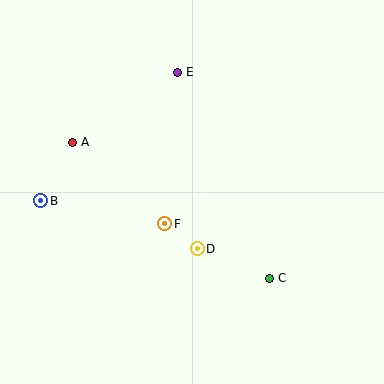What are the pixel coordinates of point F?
Point F is at (165, 224).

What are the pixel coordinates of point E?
Point E is at (177, 72).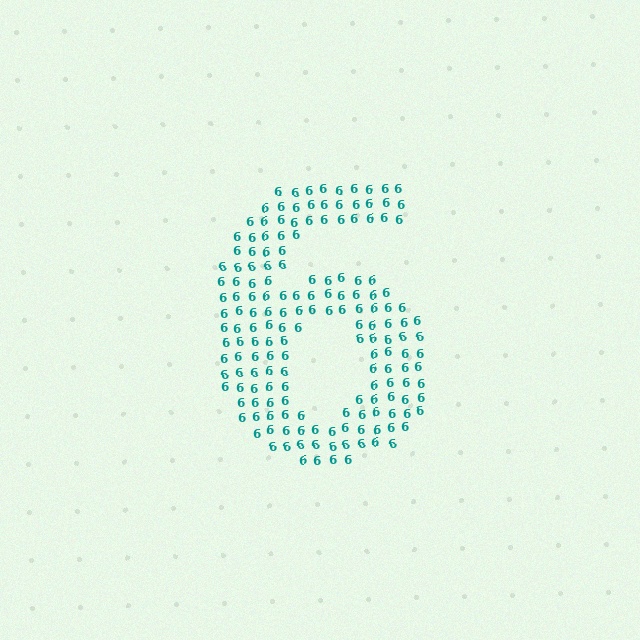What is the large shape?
The large shape is the digit 6.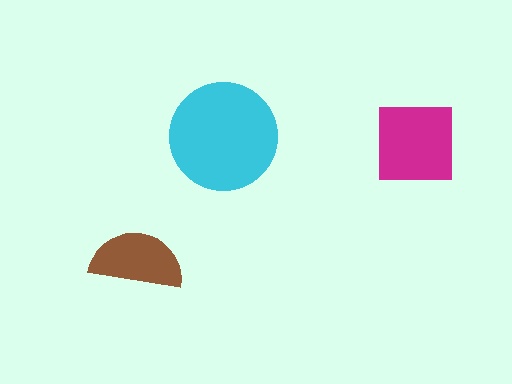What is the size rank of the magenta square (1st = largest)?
2nd.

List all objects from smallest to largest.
The brown semicircle, the magenta square, the cyan circle.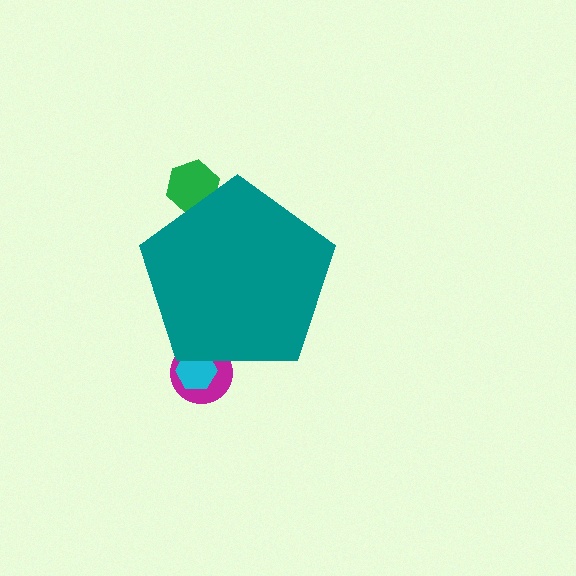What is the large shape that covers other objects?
A teal pentagon.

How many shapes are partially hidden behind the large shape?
3 shapes are partially hidden.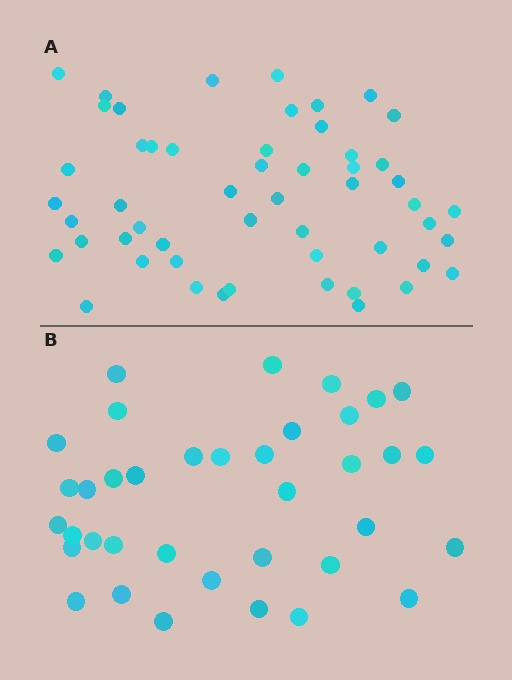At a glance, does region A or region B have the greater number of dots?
Region A (the top region) has more dots.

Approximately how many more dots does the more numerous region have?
Region A has approximately 15 more dots than region B.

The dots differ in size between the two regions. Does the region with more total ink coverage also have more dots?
No. Region B has more total ink coverage because its dots are larger, but region A actually contains more individual dots. Total area can be misleading — the number of items is what matters here.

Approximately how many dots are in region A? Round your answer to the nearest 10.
About 50 dots. (The exact count is 53, which rounds to 50.)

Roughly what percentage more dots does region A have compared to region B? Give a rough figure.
About 45% more.